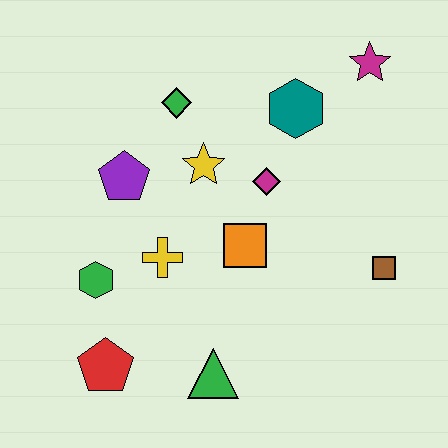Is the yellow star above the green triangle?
Yes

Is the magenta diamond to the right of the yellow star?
Yes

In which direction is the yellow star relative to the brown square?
The yellow star is to the left of the brown square.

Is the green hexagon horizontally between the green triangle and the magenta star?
No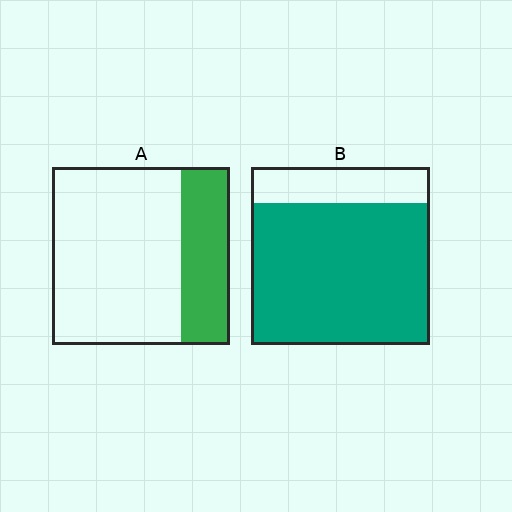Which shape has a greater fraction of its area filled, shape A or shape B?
Shape B.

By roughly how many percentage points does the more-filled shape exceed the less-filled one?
By roughly 50 percentage points (B over A).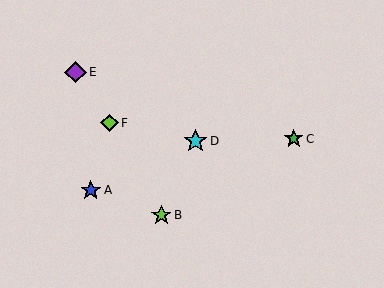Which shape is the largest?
The cyan star (labeled D) is the largest.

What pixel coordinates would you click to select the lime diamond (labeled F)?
Click at (110, 123) to select the lime diamond F.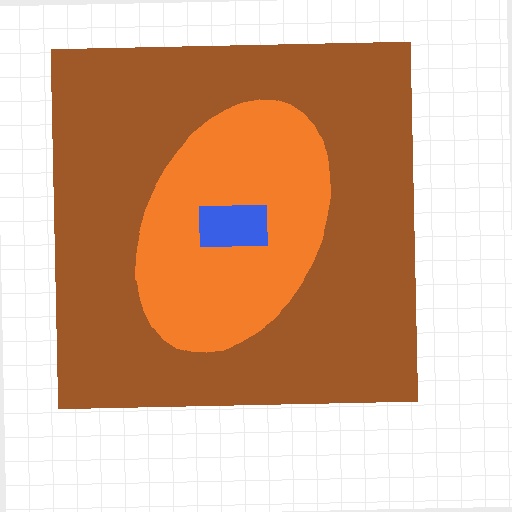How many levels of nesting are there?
3.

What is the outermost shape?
The brown square.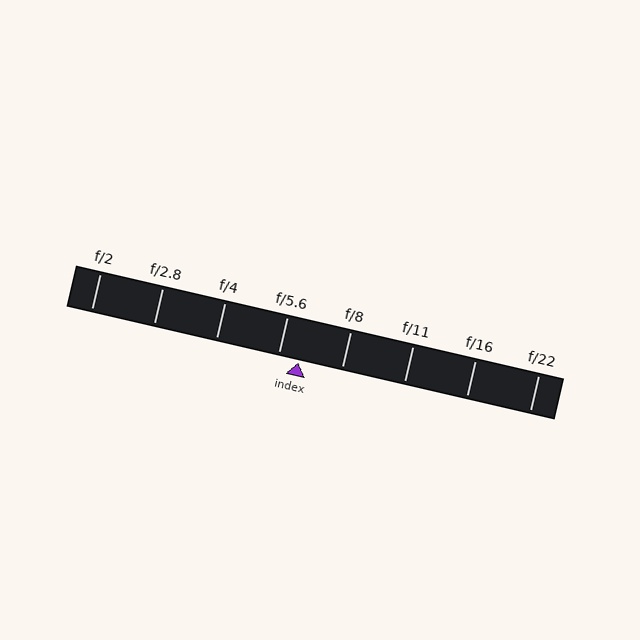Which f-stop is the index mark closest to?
The index mark is closest to f/5.6.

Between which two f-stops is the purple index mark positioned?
The index mark is between f/5.6 and f/8.